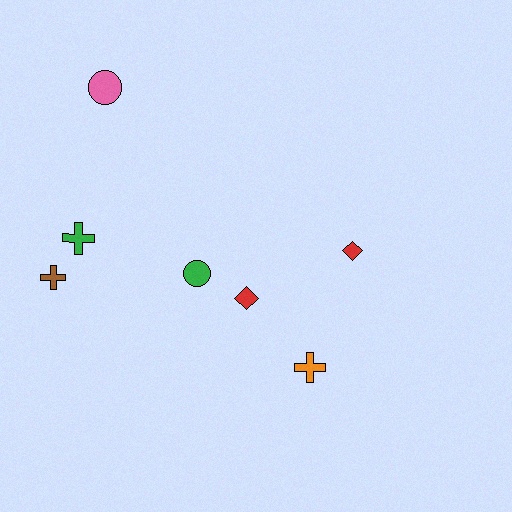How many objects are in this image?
There are 7 objects.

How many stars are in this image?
There are no stars.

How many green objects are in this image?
There are 2 green objects.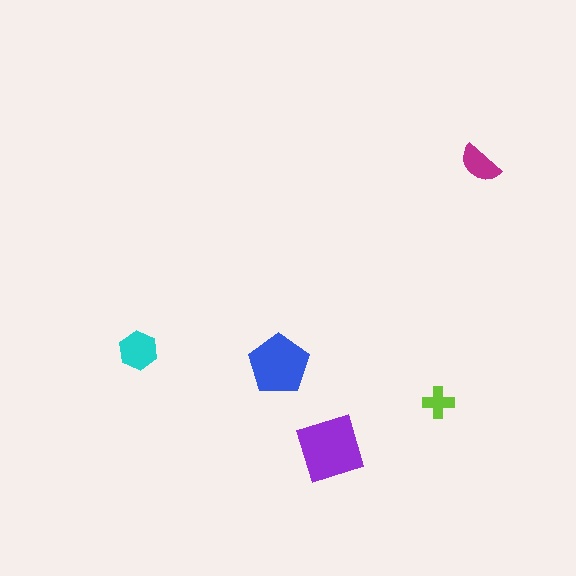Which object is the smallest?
The lime cross.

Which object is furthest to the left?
The cyan hexagon is leftmost.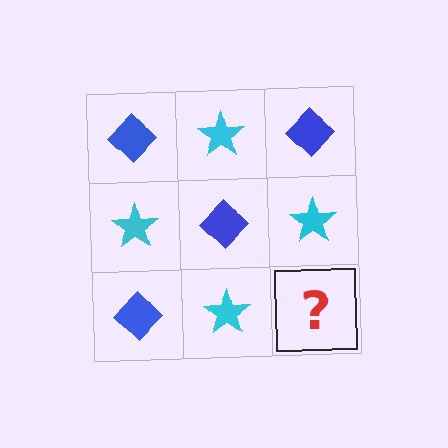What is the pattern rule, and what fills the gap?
The rule is that it alternates blue diamond and cyan star in a checkerboard pattern. The gap should be filled with a blue diamond.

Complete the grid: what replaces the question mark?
The question mark should be replaced with a blue diamond.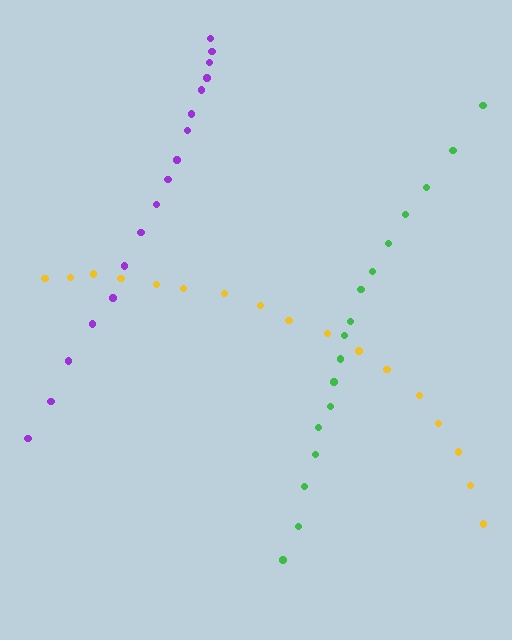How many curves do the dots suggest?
There are 3 distinct paths.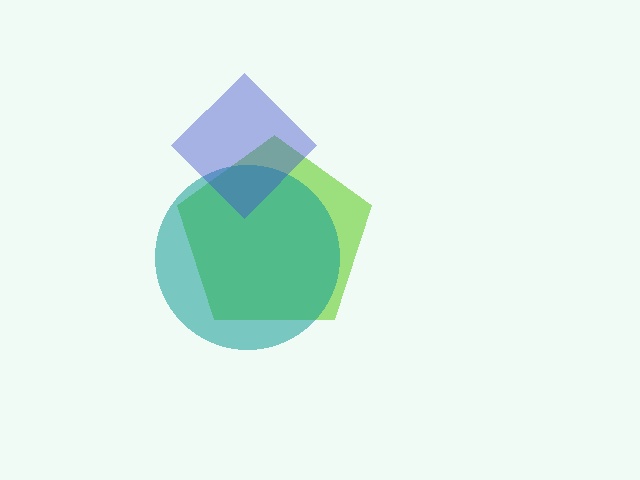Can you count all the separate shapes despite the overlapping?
Yes, there are 3 separate shapes.